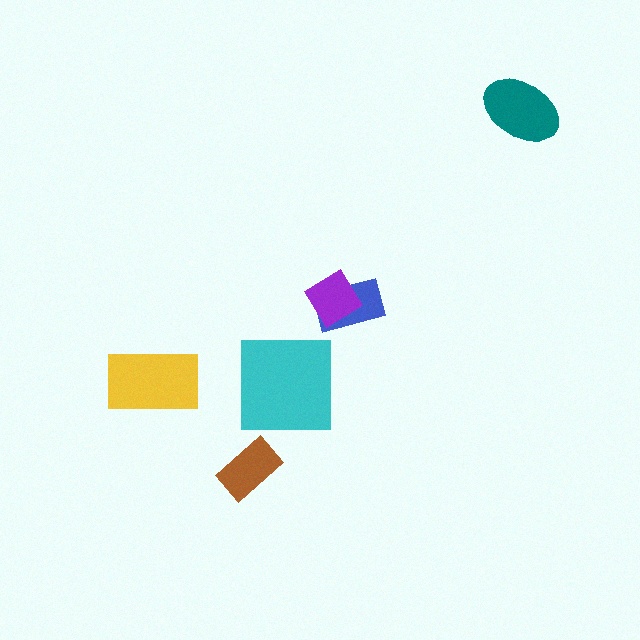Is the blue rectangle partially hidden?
Yes, it is partially covered by another shape.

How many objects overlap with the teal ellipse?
0 objects overlap with the teal ellipse.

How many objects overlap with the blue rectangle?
1 object overlaps with the blue rectangle.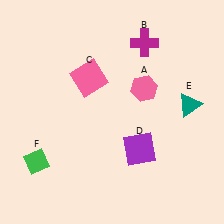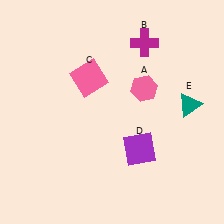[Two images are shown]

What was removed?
The green diamond (F) was removed in Image 2.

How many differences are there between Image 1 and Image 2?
There is 1 difference between the two images.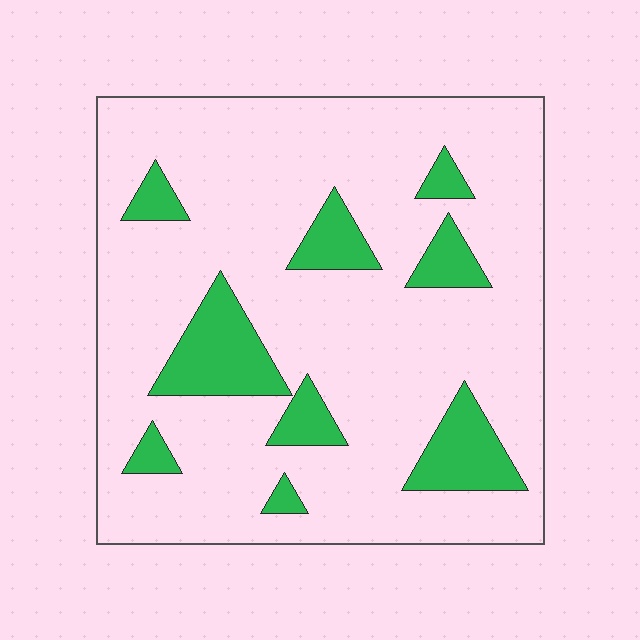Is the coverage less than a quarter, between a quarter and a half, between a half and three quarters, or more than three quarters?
Less than a quarter.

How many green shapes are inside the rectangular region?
9.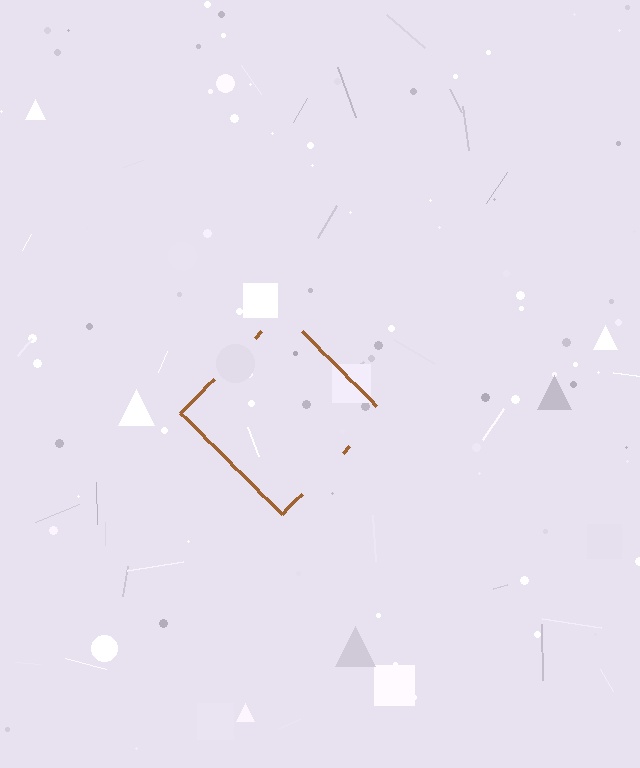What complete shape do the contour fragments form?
The contour fragments form a diamond.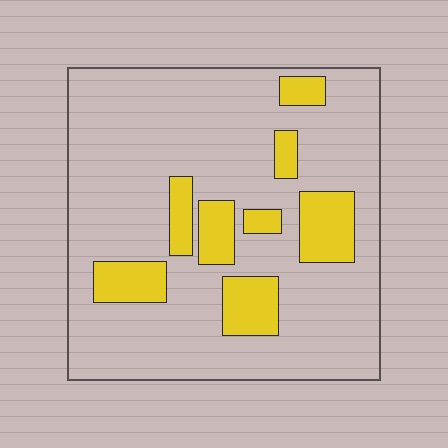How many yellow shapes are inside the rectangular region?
8.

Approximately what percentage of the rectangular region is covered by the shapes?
Approximately 20%.